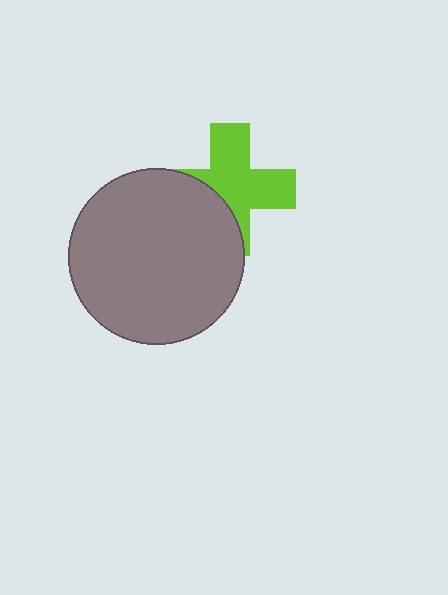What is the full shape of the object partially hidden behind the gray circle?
The partially hidden object is a lime cross.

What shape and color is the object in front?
The object in front is a gray circle.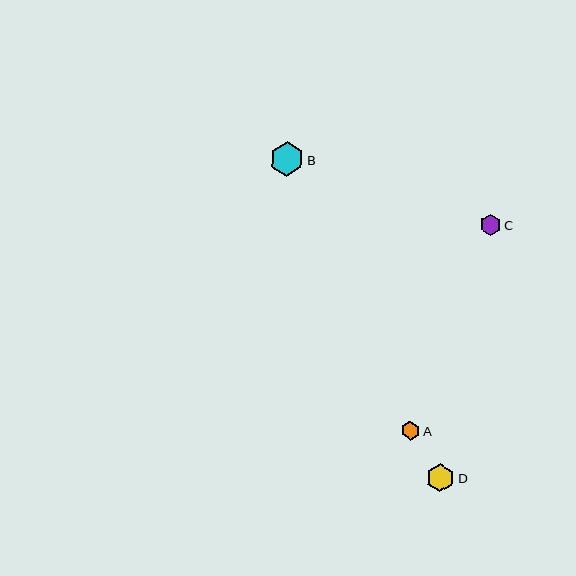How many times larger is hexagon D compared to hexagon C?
Hexagon D is approximately 1.4 times the size of hexagon C.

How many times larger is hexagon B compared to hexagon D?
Hexagon B is approximately 1.2 times the size of hexagon D.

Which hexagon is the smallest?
Hexagon A is the smallest with a size of approximately 19 pixels.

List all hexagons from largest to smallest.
From largest to smallest: B, D, C, A.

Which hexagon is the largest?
Hexagon B is the largest with a size of approximately 34 pixels.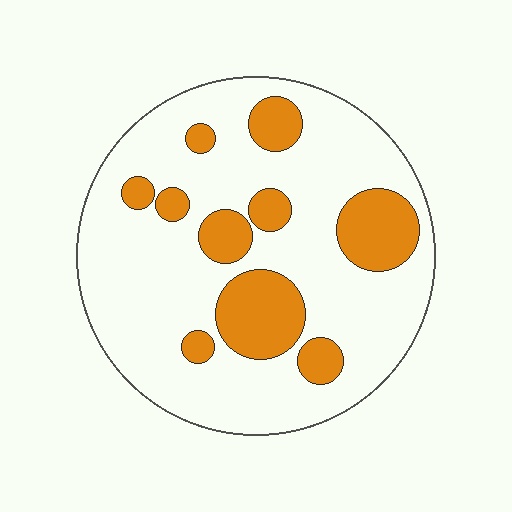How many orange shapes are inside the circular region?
10.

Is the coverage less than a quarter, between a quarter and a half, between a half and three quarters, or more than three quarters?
Less than a quarter.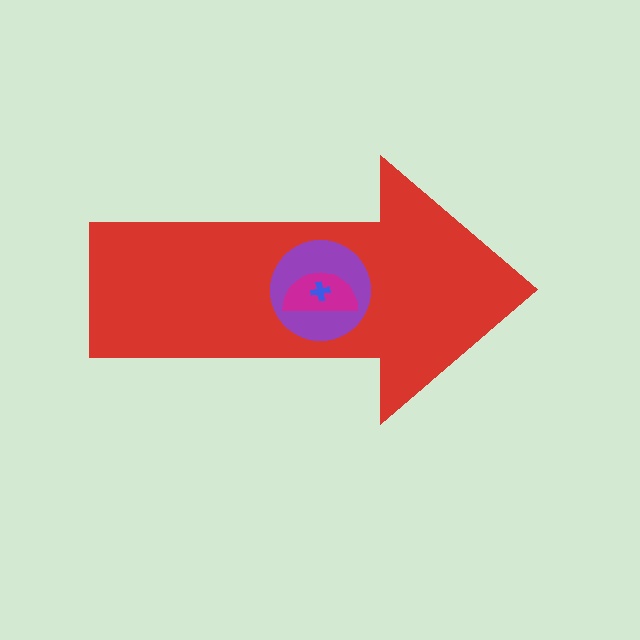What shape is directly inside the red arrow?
The purple circle.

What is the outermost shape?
The red arrow.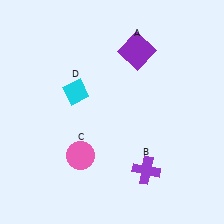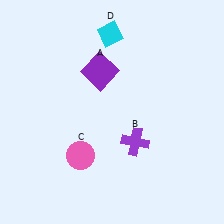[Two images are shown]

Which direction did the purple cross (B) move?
The purple cross (B) moved up.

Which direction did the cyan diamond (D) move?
The cyan diamond (D) moved up.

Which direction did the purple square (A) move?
The purple square (A) moved left.